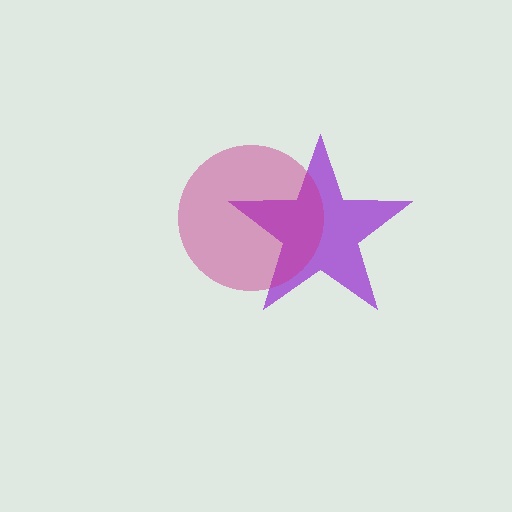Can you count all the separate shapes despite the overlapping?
Yes, there are 2 separate shapes.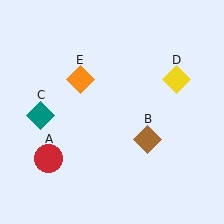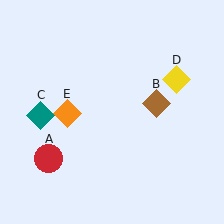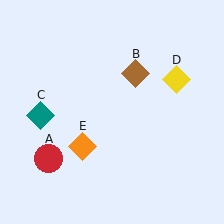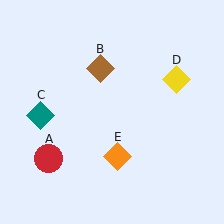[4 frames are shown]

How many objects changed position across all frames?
2 objects changed position: brown diamond (object B), orange diamond (object E).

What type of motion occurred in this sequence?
The brown diamond (object B), orange diamond (object E) rotated counterclockwise around the center of the scene.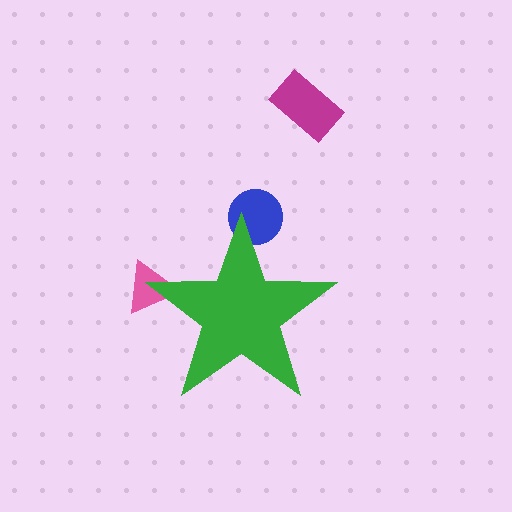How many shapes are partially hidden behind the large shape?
2 shapes are partially hidden.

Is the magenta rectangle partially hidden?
No, the magenta rectangle is fully visible.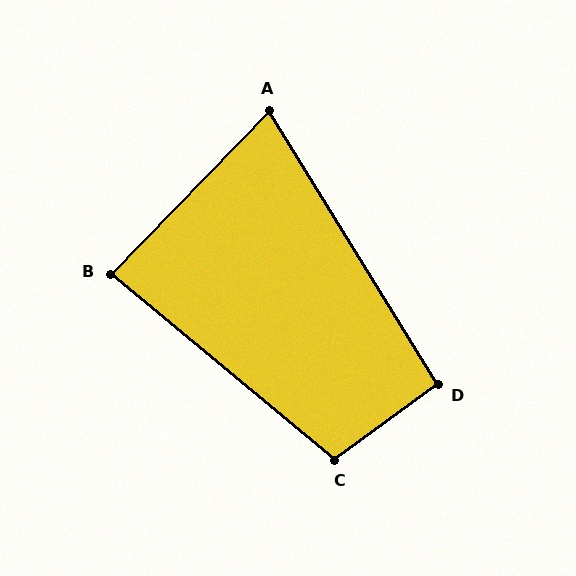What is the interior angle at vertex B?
Approximately 85 degrees (approximately right).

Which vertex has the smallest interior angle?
A, at approximately 76 degrees.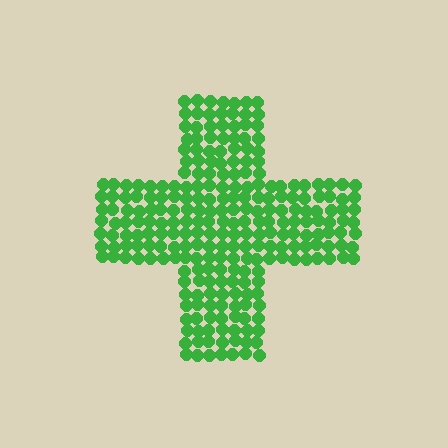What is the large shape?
The large shape is a cross.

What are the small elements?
The small elements are circles.